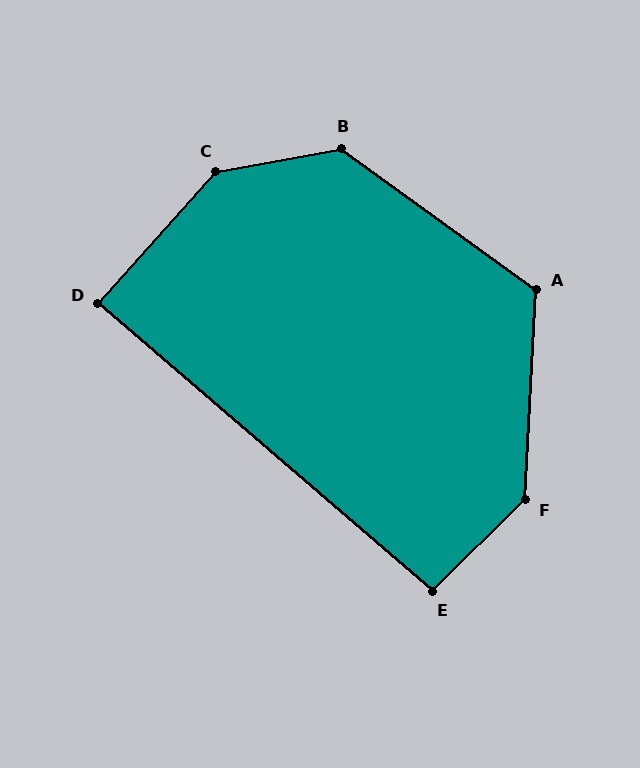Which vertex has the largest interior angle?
C, at approximately 142 degrees.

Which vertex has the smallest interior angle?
D, at approximately 89 degrees.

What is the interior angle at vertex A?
Approximately 123 degrees (obtuse).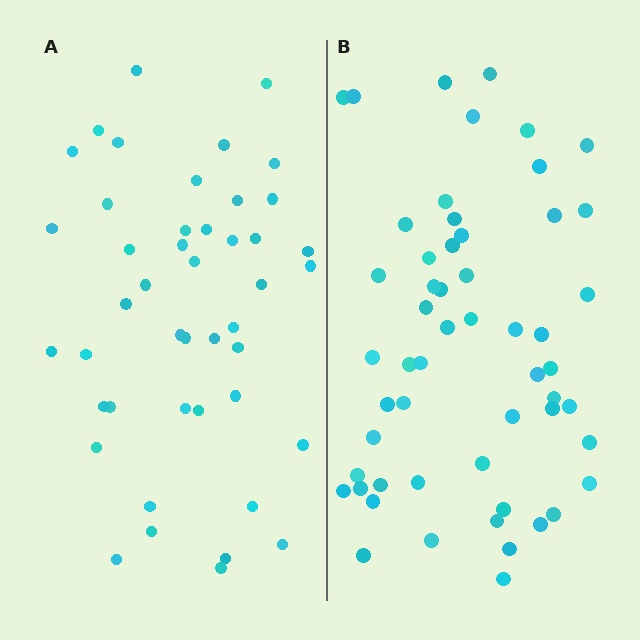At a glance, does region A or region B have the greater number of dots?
Region B (the right region) has more dots.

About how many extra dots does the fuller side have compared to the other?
Region B has roughly 10 or so more dots than region A.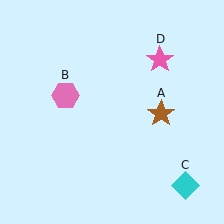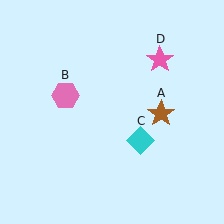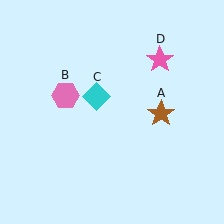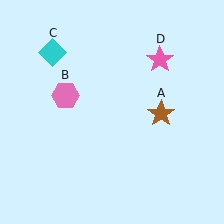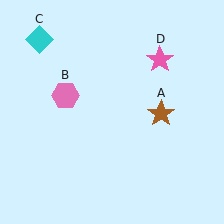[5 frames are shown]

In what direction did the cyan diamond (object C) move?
The cyan diamond (object C) moved up and to the left.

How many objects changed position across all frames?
1 object changed position: cyan diamond (object C).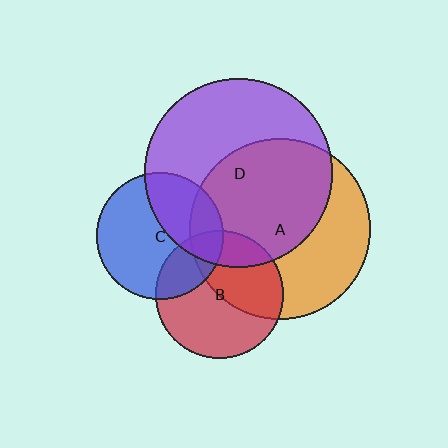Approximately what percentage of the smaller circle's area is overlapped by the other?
Approximately 15%.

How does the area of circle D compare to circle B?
Approximately 2.2 times.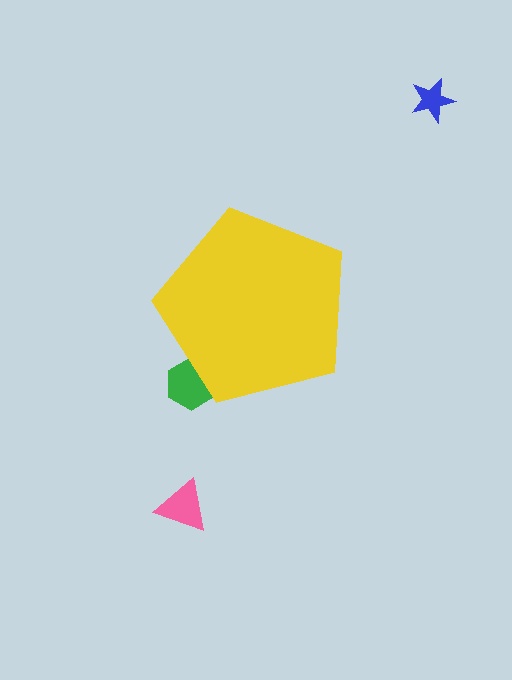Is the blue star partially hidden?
No, the blue star is fully visible.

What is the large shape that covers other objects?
A yellow pentagon.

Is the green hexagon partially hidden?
Yes, the green hexagon is partially hidden behind the yellow pentagon.